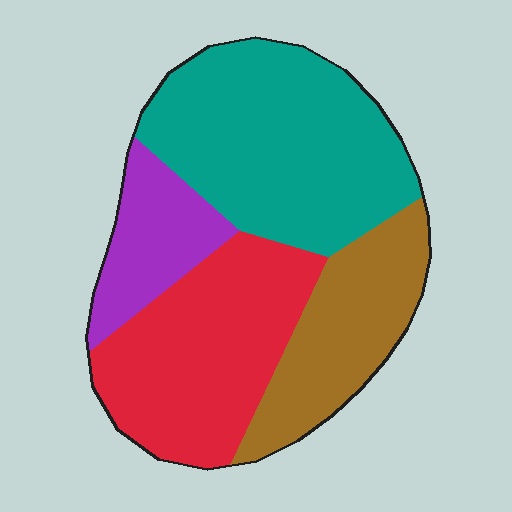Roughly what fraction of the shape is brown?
Brown takes up about one fifth (1/5) of the shape.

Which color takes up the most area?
Teal, at roughly 35%.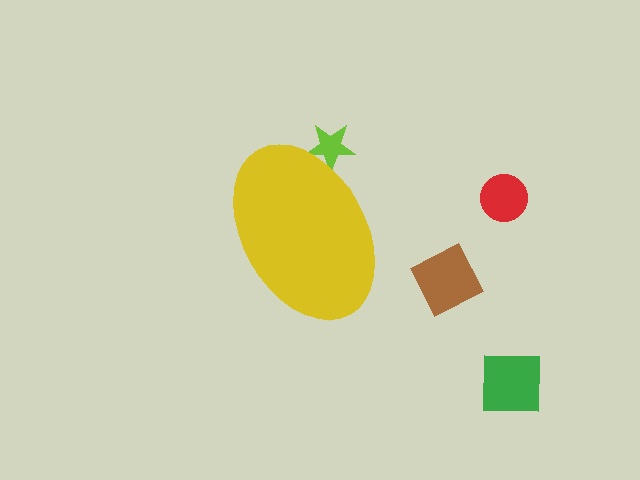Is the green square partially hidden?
No, the green square is fully visible.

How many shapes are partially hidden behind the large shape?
1 shape is partially hidden.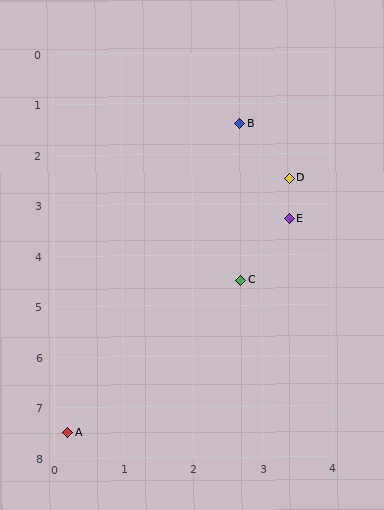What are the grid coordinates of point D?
Point D is at approximately (3.4, 2.5).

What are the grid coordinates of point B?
Point B is at approximately (2.7, 1.4).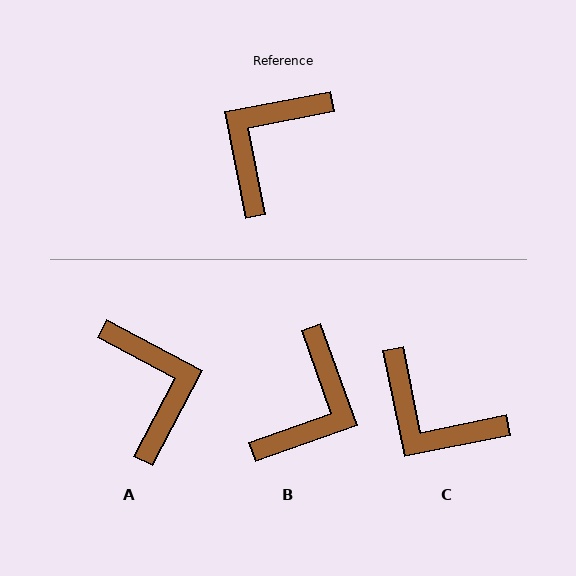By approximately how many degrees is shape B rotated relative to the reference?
Approximately 171 degrees clockwise.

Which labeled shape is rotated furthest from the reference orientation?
B, about 171 degrees away.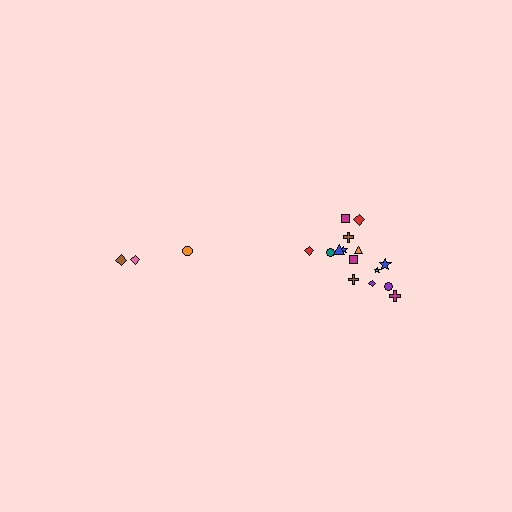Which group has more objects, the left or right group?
The right group.